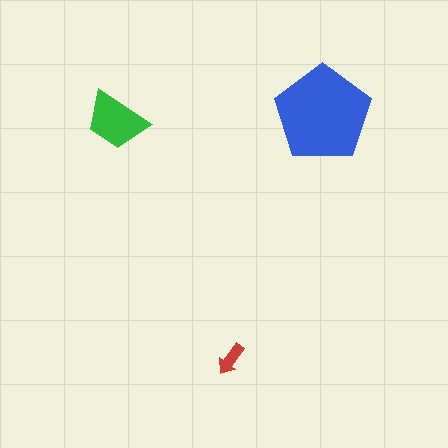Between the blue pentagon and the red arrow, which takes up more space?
The blue pentagon.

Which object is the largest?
The blue pentagon.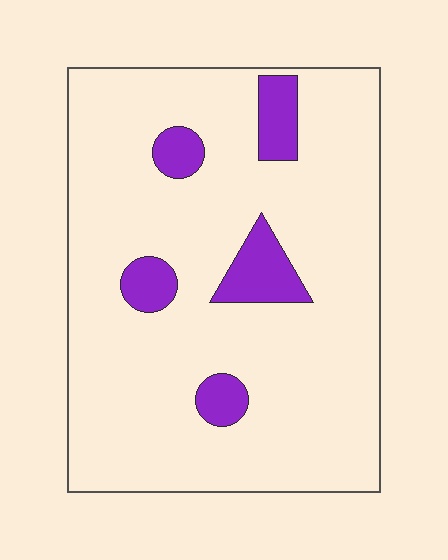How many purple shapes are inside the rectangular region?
5.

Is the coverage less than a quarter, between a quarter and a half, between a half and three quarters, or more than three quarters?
Less than a quarter.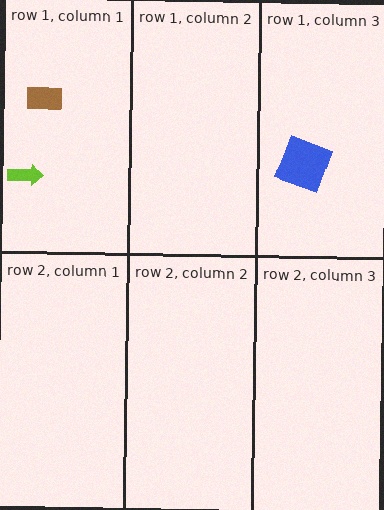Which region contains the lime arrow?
The row 1, column 1 region.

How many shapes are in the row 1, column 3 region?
1.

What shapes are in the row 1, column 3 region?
The blue square.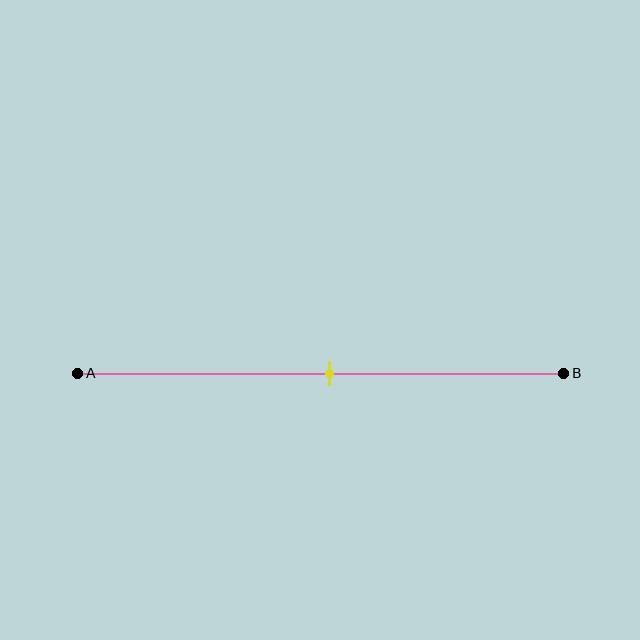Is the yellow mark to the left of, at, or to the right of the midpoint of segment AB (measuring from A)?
The yellow mark is approximately at the midpoint of segment AB.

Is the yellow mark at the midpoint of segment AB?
Yes, the mark is approximately at the midpoint.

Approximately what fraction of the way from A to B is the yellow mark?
The yellow mark is approximately 50% of the way from A to B.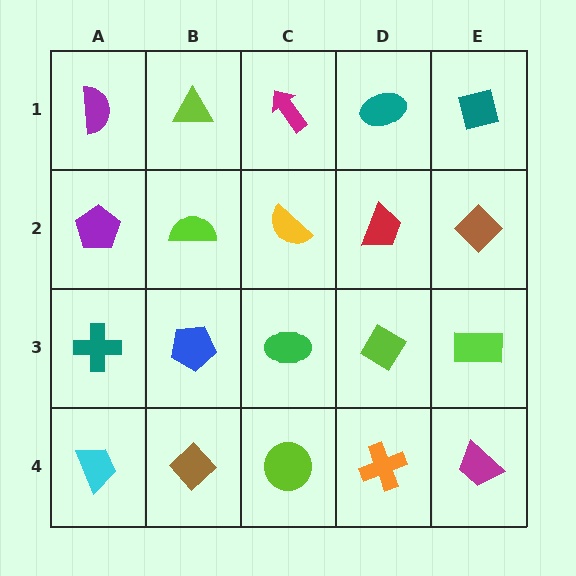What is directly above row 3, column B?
A lime semicircle.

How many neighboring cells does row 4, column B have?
3.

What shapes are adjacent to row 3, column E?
A brown diamond (row 2, column E), a magenta trapezoid (row 4, column E), a lime diamond (row 3, column D).